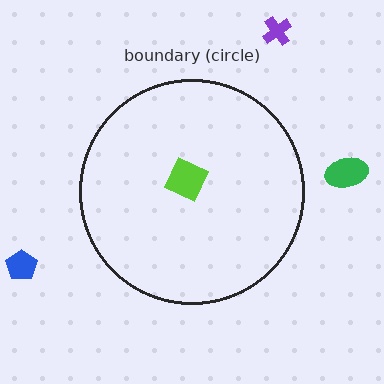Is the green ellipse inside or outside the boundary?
Outside.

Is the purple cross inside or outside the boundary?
Outside.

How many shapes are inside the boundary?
1 inside, 3 outside.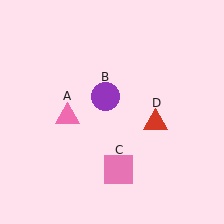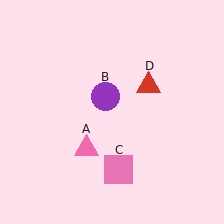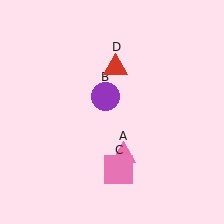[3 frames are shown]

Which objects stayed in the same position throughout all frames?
Purple circle (object B) and pink square (object C) remained stationary.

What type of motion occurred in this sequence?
The pink triangle (object A), red triangle (object D) rotated counterclockwise around the center of the scene.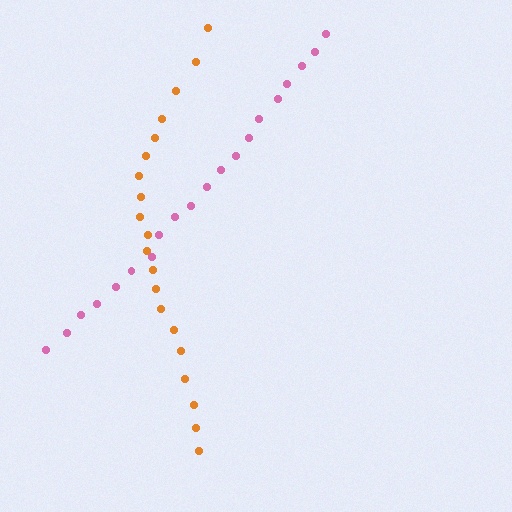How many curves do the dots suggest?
There are 2 distinct paths.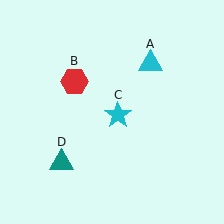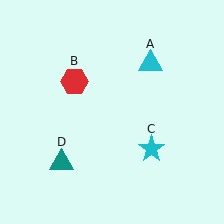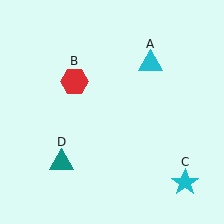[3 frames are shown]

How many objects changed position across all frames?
1 object changed position: cyan star (object C).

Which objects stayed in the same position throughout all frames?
Cyan triangle (object A) and red hexagon (object B) and teal triangle (object D) remained stationary.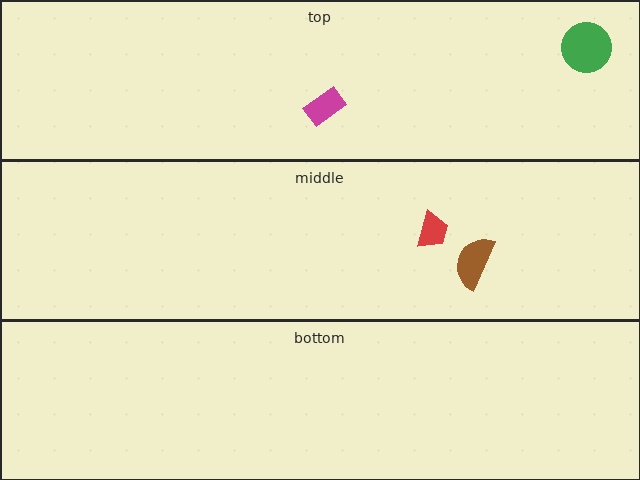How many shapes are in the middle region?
2.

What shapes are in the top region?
The magenta rectangle, the green circle.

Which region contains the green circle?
The top region.